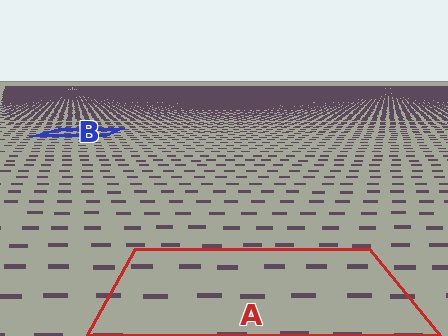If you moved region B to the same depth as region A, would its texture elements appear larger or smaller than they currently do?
They would appear larger. At a closer depth, the same texture elements are projected at a bigger on-screen size.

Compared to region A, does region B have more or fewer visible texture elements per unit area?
Region B has more texture elements per unit area — they are packed more densely because it is farther away.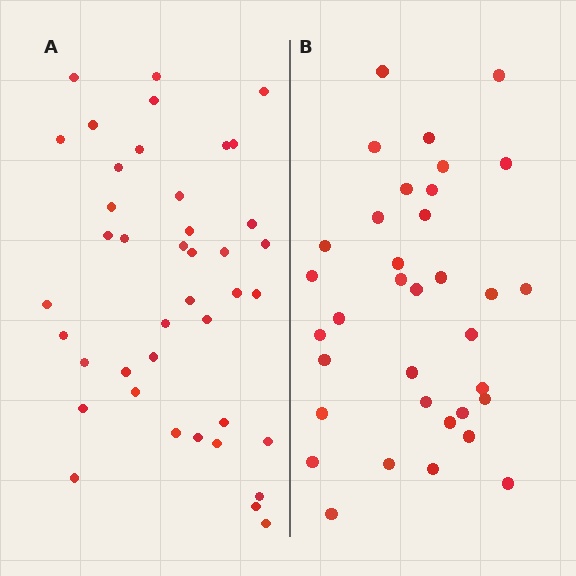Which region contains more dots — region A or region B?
Region A (the left region) has more dots.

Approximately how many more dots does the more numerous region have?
Region A has about 6 more dots than region B.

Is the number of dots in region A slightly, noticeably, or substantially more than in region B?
Region A has only slightly more — the two regions are fairly close. The ratio is roughly 1.2 to 1.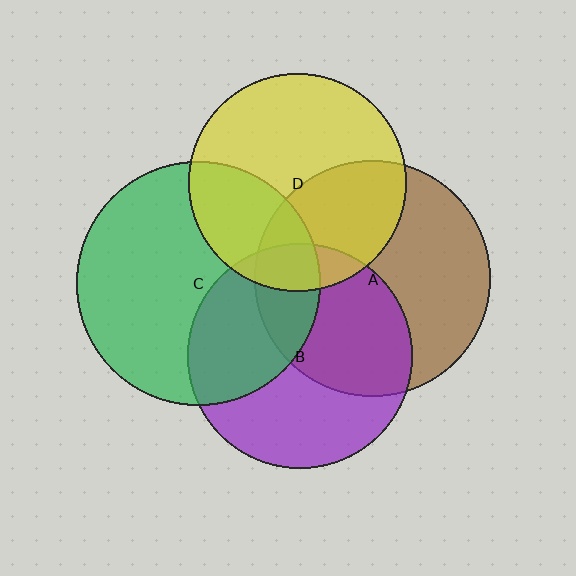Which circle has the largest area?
Circle C (green).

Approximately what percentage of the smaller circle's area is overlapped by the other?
Approximately 10%.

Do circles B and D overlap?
Yes.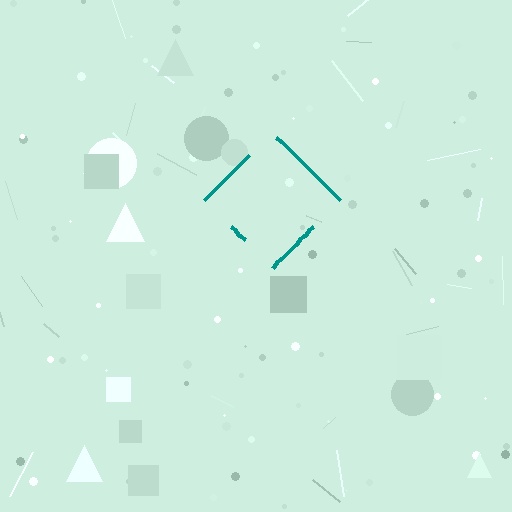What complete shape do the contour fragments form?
The contour fragments form a diamond.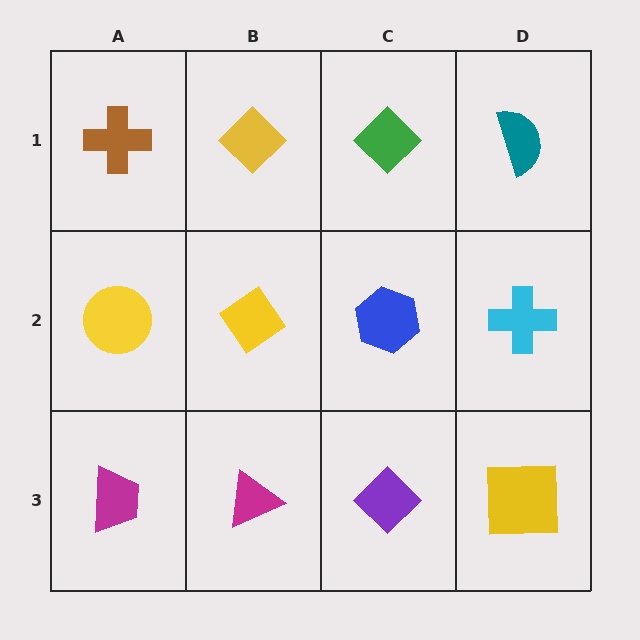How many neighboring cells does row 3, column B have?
3.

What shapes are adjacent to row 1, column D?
A cyan cross (row 2, column D), a green diamond (row 1, column C).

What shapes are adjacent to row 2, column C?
A green diamond (row 1, column C), a purple diamond (row 3, column C), a yellow diamond (row 2, column B), a cyan cross (row 2, column D).